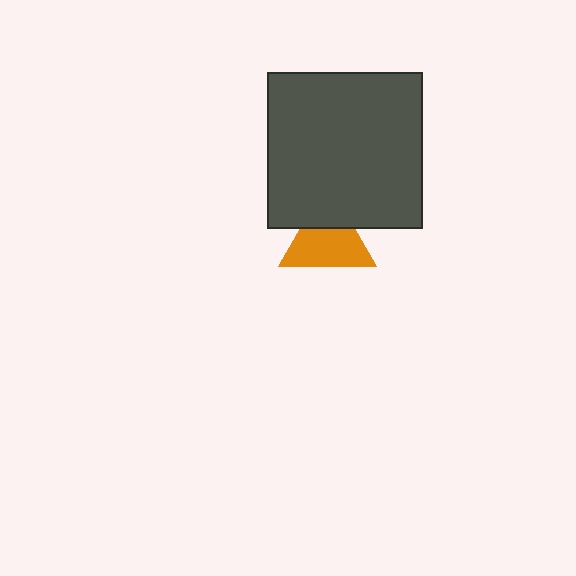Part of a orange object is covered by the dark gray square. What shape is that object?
It is a triangle.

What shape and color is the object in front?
The object in front is a dark gray square.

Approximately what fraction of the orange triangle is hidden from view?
Roughly 32% of the orange triangle is hidden behind the dark gray square.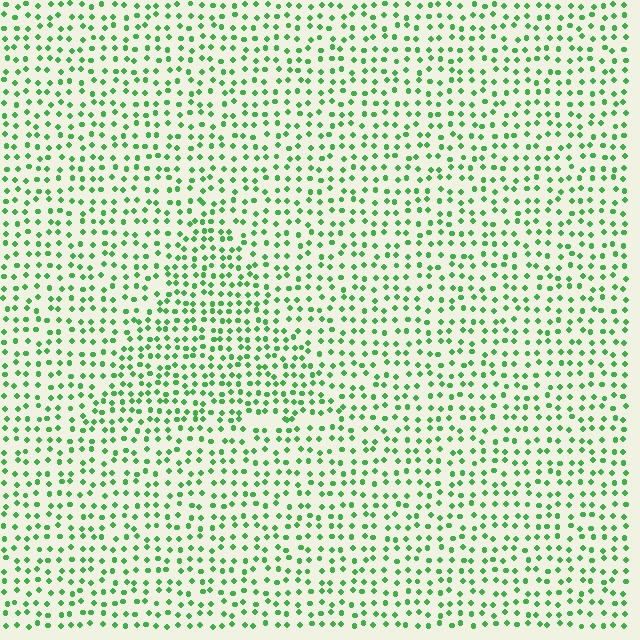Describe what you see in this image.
The image contains small green elements arranged at two different densities. A triangle-shaped region is visible where the elements are more densely packed than the surrounding area.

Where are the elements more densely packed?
The elements are more densely packed inside the triangle boundary.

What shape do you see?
I see a triangle.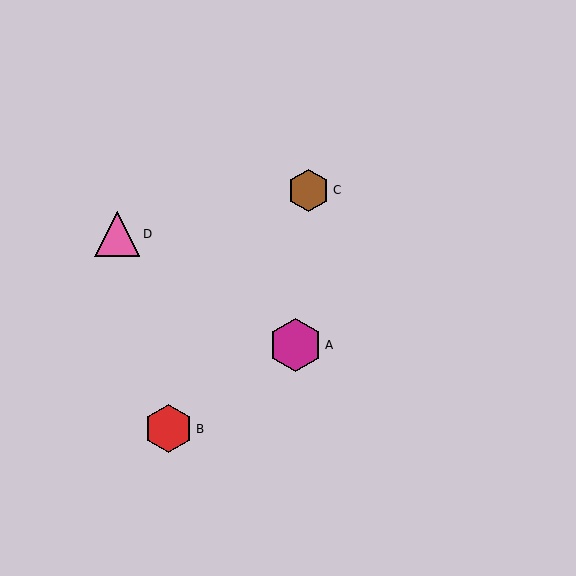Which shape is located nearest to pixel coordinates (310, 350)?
The magenta hexagon (labeled A) at (295, 345) is nearest to that location.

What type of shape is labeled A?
Shape A is a magenta hexagon.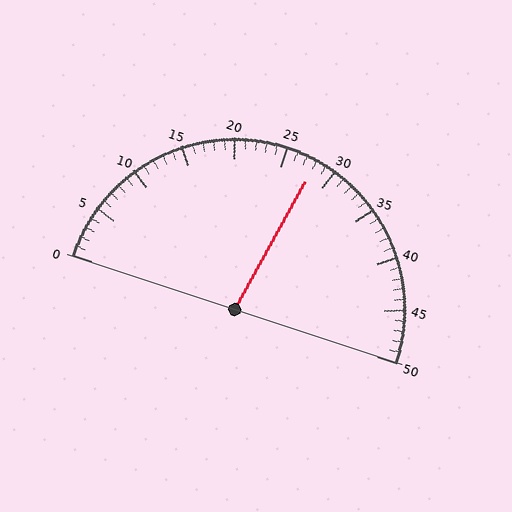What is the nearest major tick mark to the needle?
The nearest major tick mark is 30.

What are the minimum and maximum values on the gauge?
The gauge ranges from 0 to 50.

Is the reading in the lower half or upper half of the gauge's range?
The reading is in the upper half of the range (0 to 50).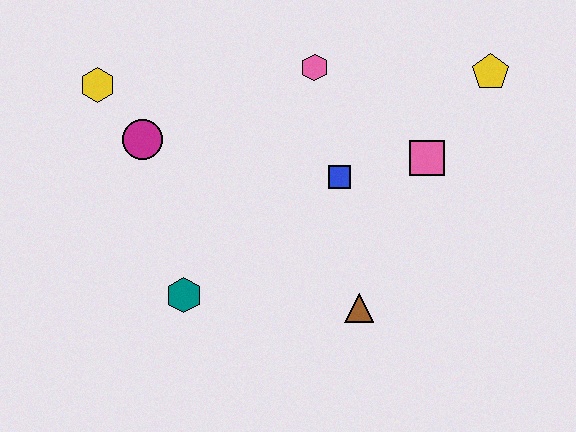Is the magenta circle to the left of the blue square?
Yes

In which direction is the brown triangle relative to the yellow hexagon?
The brown triangle is to the right of the yellow hexagon.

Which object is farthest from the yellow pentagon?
The yellow hexagon is farthest from the yellow pentagon.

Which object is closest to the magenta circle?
The yellow hexagon is closest to the magenta circle.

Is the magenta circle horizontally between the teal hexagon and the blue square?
No